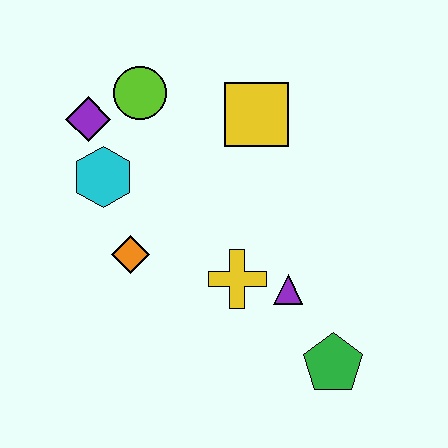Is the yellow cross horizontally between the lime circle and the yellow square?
Yes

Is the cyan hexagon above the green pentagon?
Yes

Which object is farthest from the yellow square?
The green pentagon is farthest from the yellow square.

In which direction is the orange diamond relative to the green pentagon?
The orange diamond is to the left of the green pentagon.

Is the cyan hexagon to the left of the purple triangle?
Yes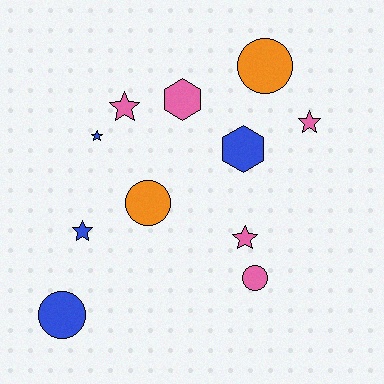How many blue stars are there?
There are 2 blue stars.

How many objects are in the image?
There are 11 objects.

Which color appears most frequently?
Pink, with 5 objects.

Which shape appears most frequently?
Star, with 5 objects.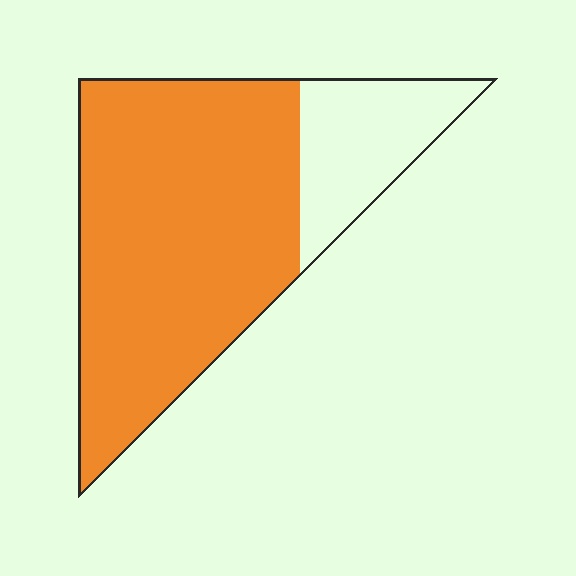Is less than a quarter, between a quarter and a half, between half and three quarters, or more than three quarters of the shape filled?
More than three quarters.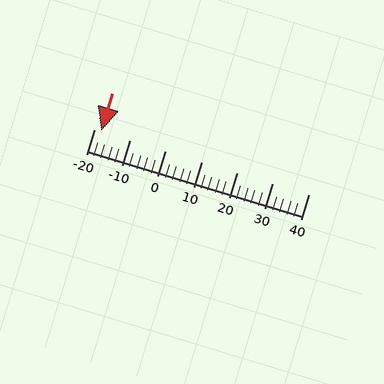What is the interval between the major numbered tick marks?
The major tick marks are spaced 10 units apart.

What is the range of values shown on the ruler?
The ruler shows values from -20 to 40.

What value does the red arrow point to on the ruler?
The red arrow points to approximately -18.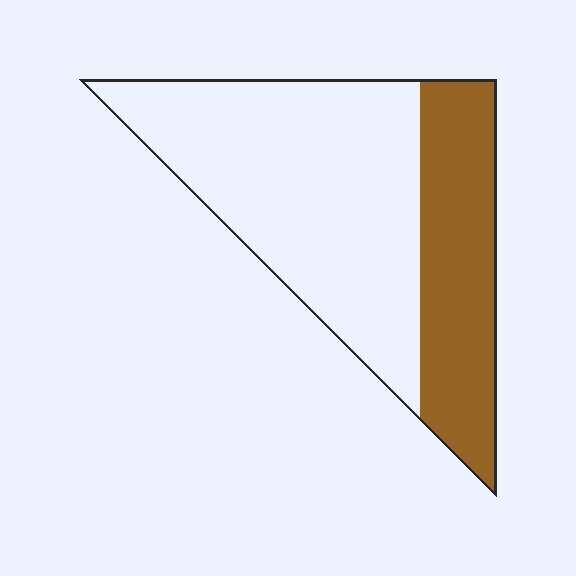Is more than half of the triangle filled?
No.